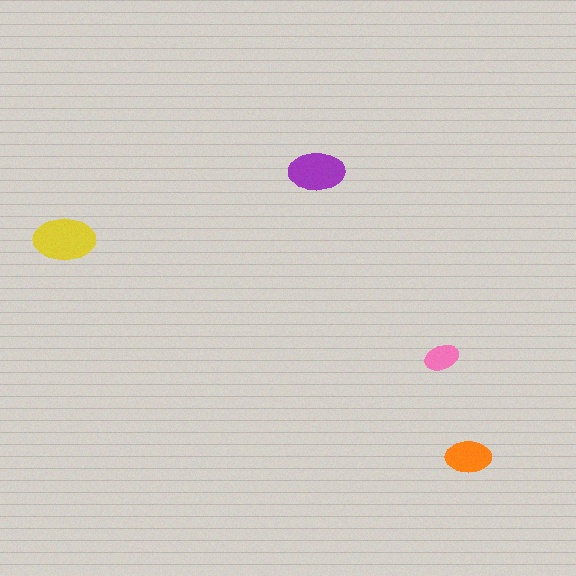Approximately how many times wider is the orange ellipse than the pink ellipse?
About 1.5 times wider.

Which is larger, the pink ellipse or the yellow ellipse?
The yellow one.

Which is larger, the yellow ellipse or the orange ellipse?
The yellow one.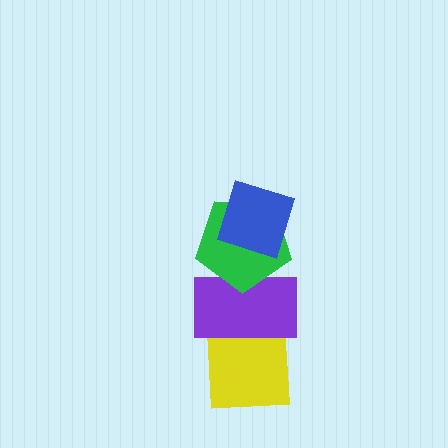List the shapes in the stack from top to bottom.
From top to bottom: the blue diamond, the green pentagon, the purple rectangle, the yellow square.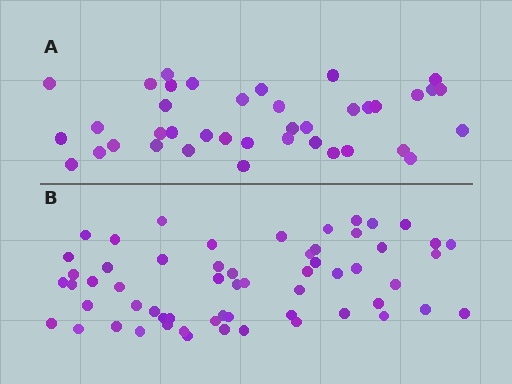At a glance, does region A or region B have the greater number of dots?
Region B (the bottom region) has more dots.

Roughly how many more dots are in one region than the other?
Region B has approximately 20 more dots than region A.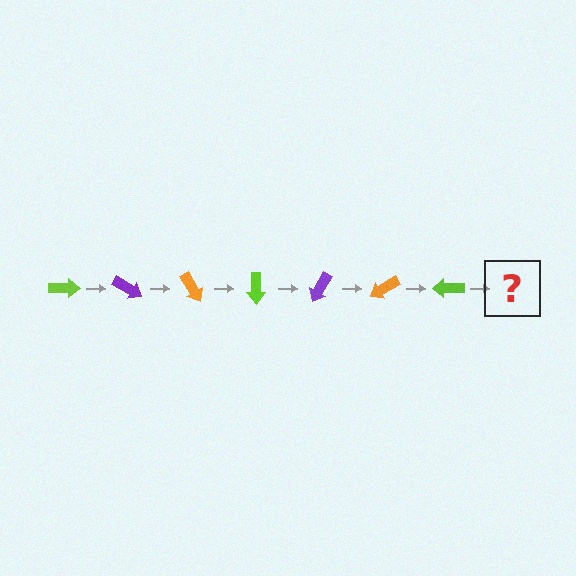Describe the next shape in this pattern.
It should be a purple arrow, rotated 210 degrees from the start.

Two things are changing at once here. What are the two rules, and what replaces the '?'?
The two rules are that it rotates 30 degrees each step and the color cycles through lime, purple, and orange. The '?' should be a purple arrow, rotated 210 degrees from the start.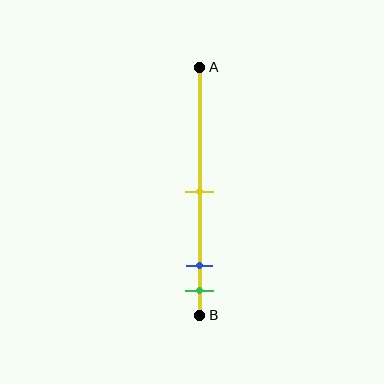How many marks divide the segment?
There are 3 marks dividing the segment.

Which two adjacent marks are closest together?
The blue and green marks are the closest adjacent pair.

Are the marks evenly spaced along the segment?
No, the marks are not evenly spaced.